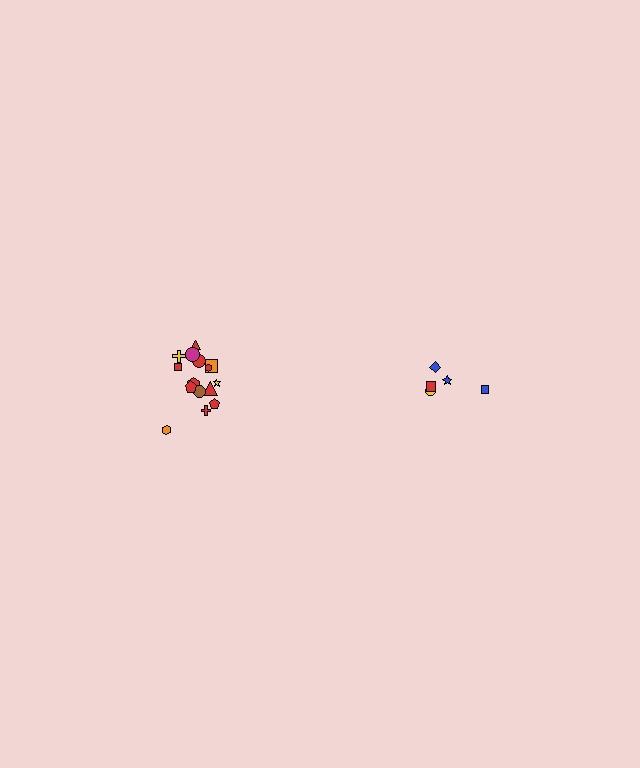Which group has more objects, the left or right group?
The left group.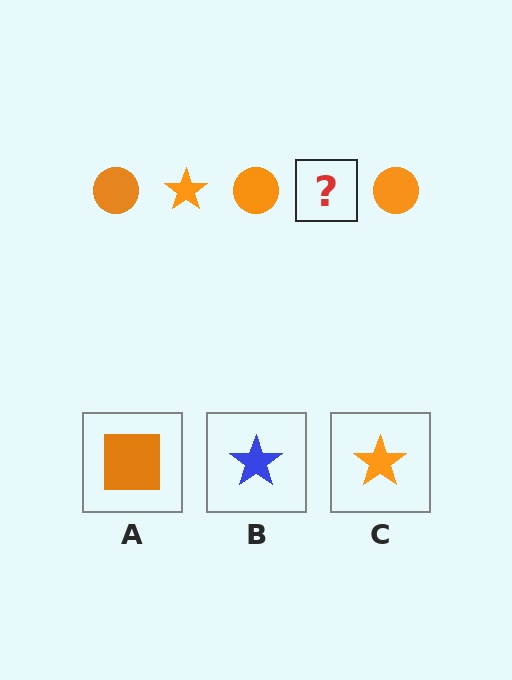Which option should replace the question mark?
Option C.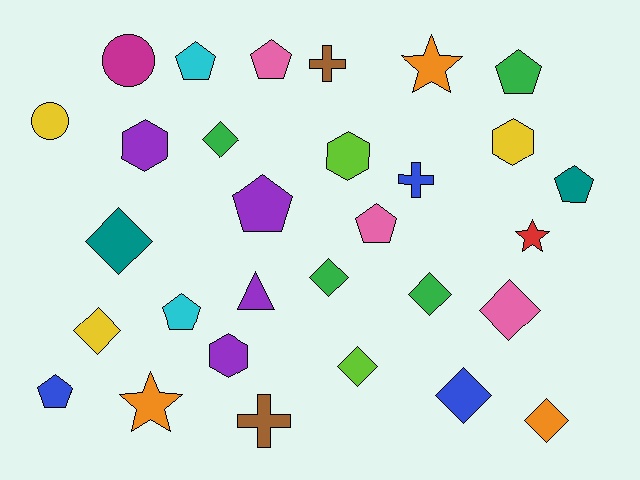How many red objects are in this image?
There is 1 red object.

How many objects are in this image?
There are 30 objects.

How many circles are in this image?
There are 2 circles.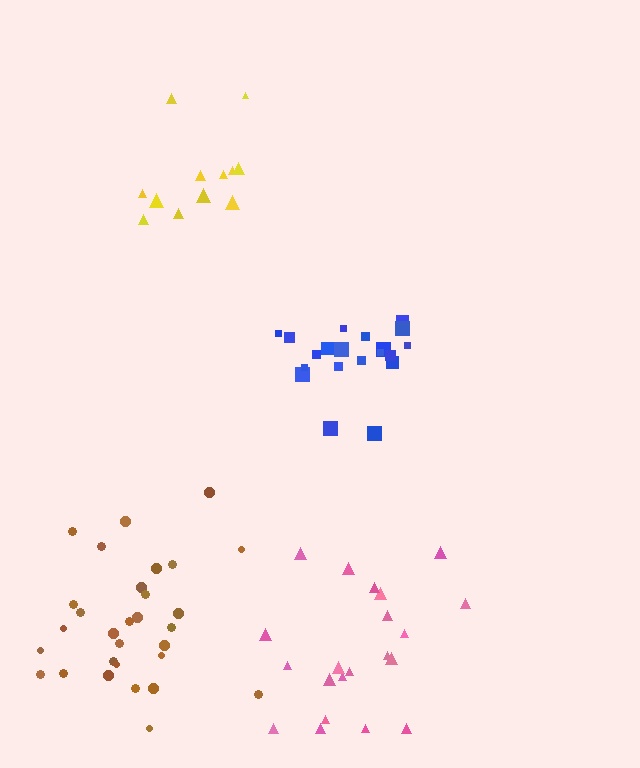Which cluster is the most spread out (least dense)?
Pink.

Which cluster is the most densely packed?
Blue.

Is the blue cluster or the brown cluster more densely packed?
Blue.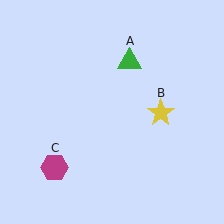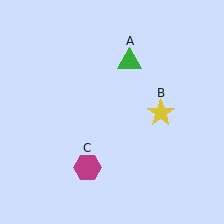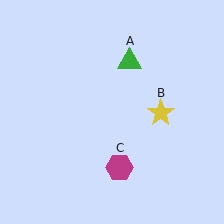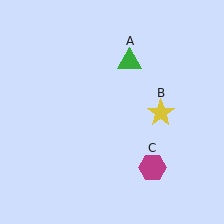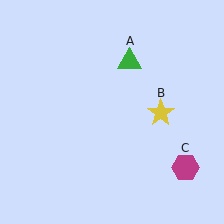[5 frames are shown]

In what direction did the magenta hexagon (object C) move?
The magenta hexagon (object C) moved right.